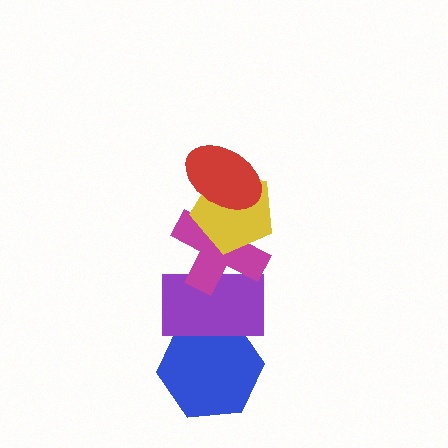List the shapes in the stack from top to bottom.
From top to bottom: the red ellipse, the yellow pentagon, the magenta cross, the purple rectangle, the blue hexagon.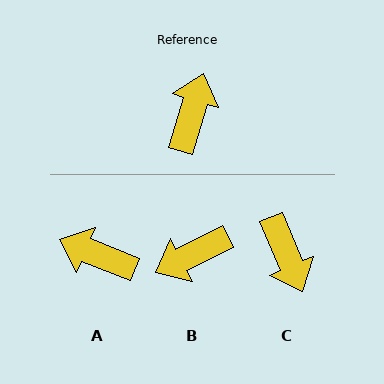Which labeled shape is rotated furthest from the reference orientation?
C, about 140 degrees away.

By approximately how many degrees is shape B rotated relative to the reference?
Approximately 133 degrees counter-clockwise.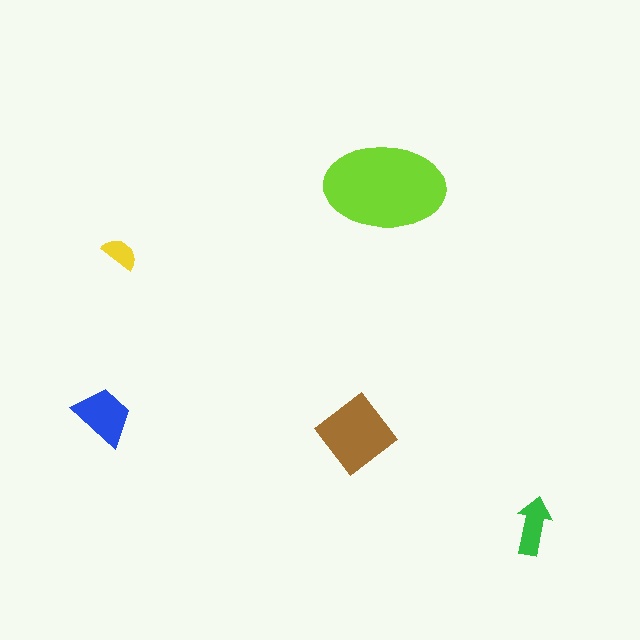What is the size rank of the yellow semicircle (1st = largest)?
5th.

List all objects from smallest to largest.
The yellow semicircle, the green arrow, the blue trapezoid, the brown diamond, the lime ellipse.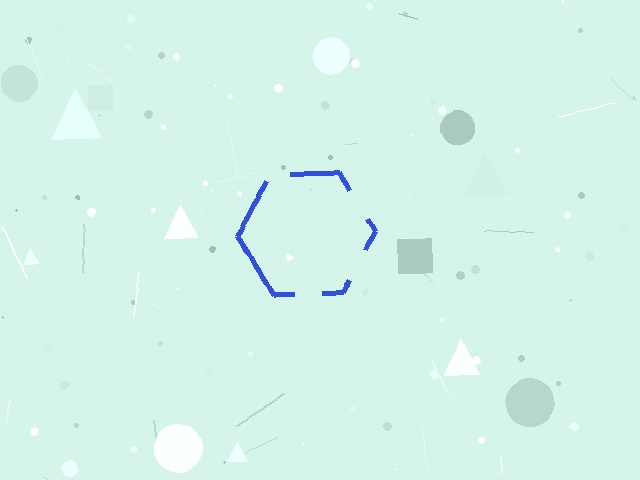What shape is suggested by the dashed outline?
The dashed outline suggests a hexagon.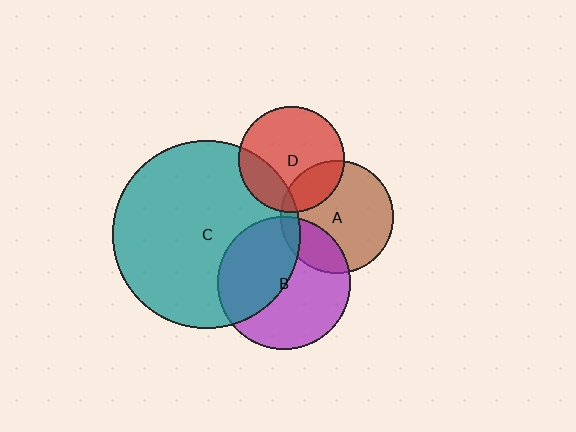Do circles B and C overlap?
Yes.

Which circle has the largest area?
Circle C (teal).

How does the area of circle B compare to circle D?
Approximately 1.6 times.